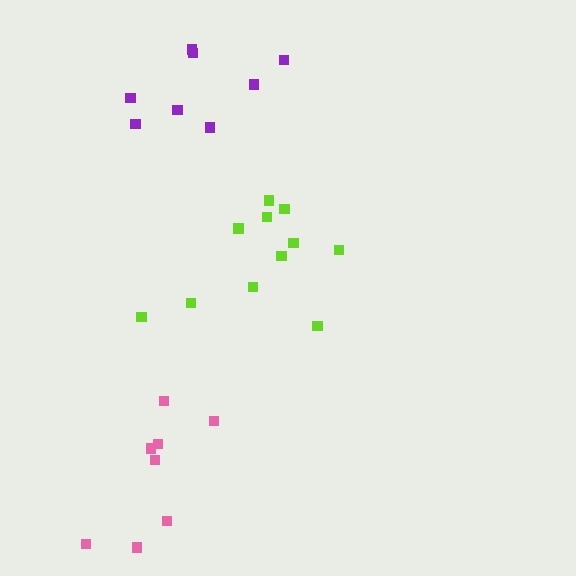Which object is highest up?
The purple cluster is topmost.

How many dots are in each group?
Group 1: 8 dots, Group 2: 8 dots, Group 3: 11 dots (27 total).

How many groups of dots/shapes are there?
There are 3 groups.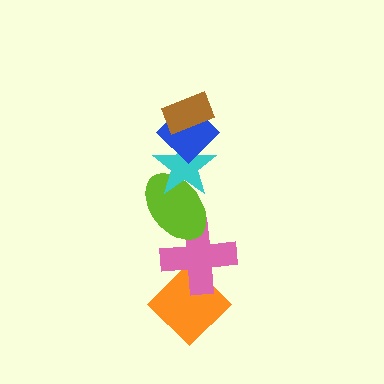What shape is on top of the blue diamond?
The brown rectangle is on top of the blue diamond.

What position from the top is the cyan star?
The cyan star is 3rd from the top.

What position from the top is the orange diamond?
The orange diamond is 6th from the top.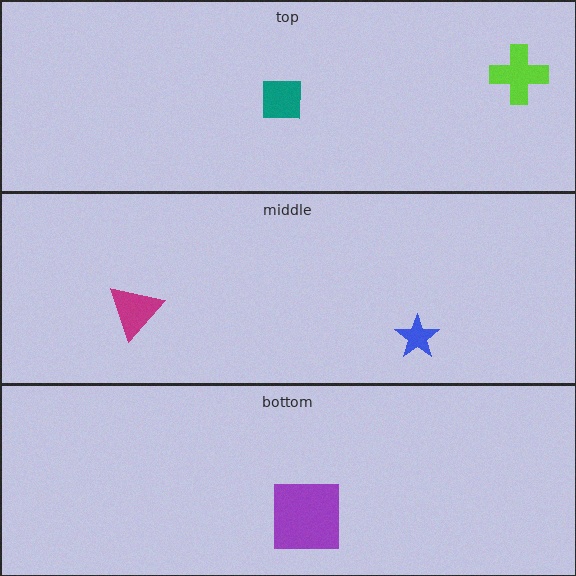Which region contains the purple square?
The bottom region.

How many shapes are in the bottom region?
1.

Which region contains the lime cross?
The top region.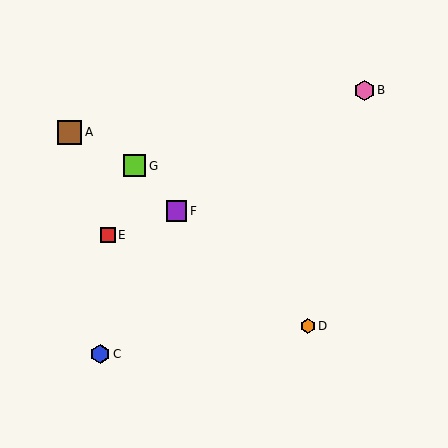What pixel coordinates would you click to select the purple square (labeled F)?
Click at (177, 211) to select the purple square F.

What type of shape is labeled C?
Shape C is a blue hexagon.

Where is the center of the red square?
The center of the red square is at (108, 235).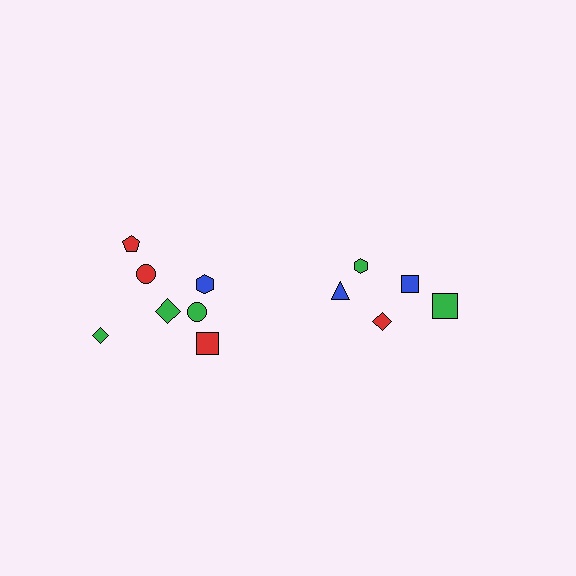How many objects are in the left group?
There are 7 objects.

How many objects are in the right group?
There are 5 objects.